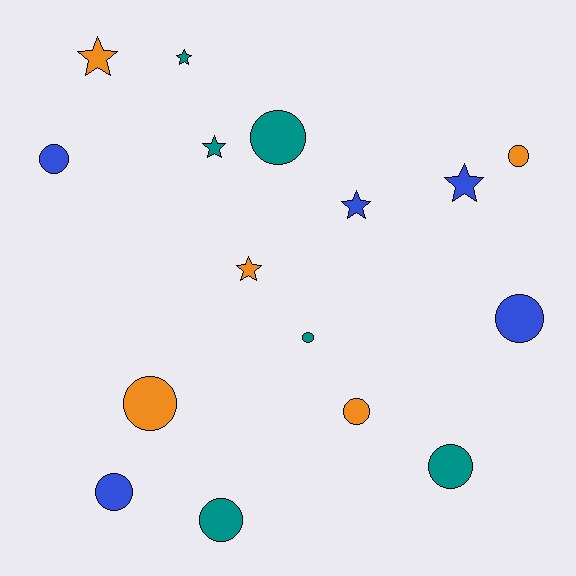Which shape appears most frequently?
Circle, with 10 objects.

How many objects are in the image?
There are 16 objects.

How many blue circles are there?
There are 3 blue circles.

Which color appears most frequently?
Teal, with 6 objects.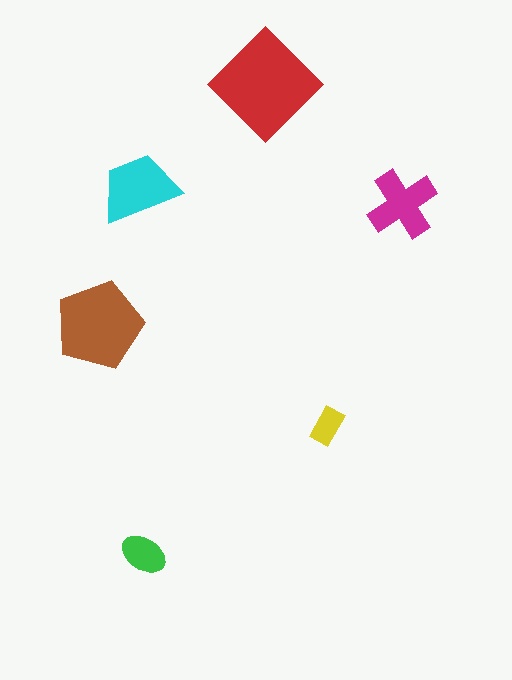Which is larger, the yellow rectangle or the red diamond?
The red diamond.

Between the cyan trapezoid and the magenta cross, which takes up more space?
The cyan trapezoid.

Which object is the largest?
The red diamond.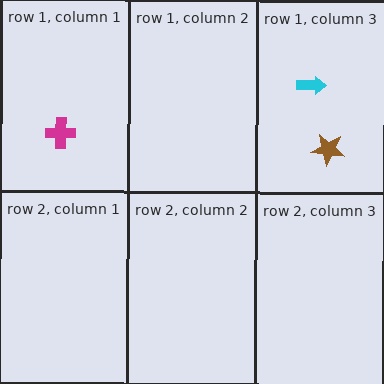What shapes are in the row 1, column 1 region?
The magenta cross.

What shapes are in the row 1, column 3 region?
The cyan arrow, the brown star.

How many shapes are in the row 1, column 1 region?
1.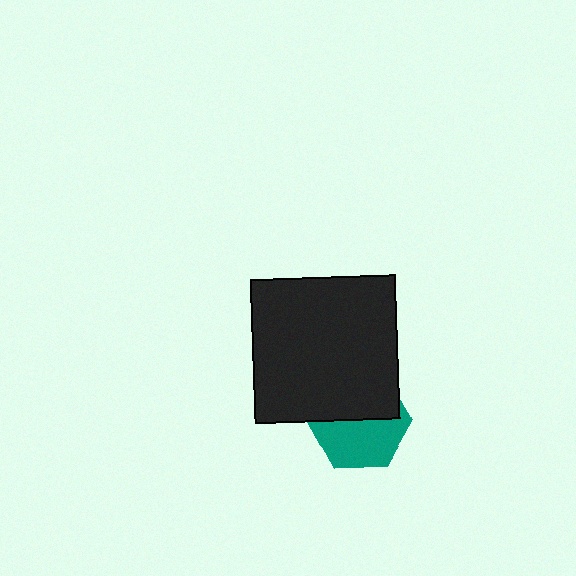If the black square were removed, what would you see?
You would see the complete teal hexagon.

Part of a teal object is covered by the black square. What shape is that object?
It is a hexagon.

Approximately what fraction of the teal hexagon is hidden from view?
Roughly 48% of the teal hexagon is hidden behind the black square.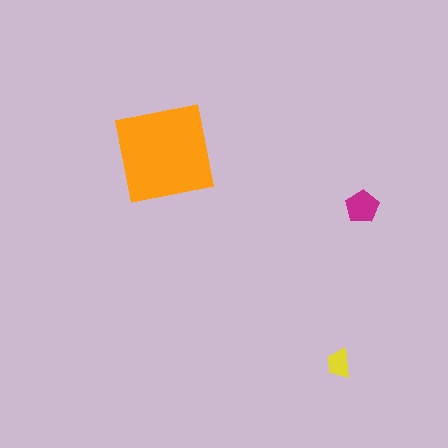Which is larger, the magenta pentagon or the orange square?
The orange square.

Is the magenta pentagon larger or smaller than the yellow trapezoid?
Larger.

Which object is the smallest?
The yellow trapezoid.